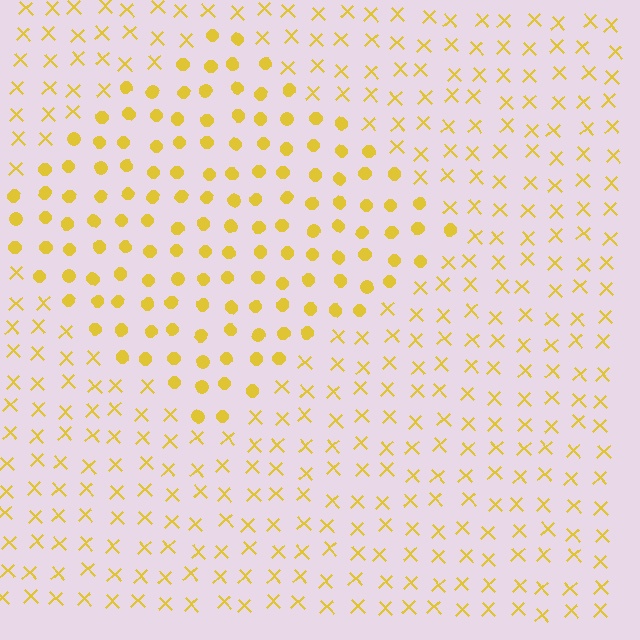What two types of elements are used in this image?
The image uses circles inside the diamond region and X marks outside it.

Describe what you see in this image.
The image is filled with small yellow elements arranged in a uniform grid. A diamond-shaped region contains circles, while the surrounding area contains X marks. The boundary is defined purely by the change in element shape.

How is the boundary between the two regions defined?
The boundary is defined by a change in element shape: circles inside vs. X marks outside. All elements share the same color and spacing.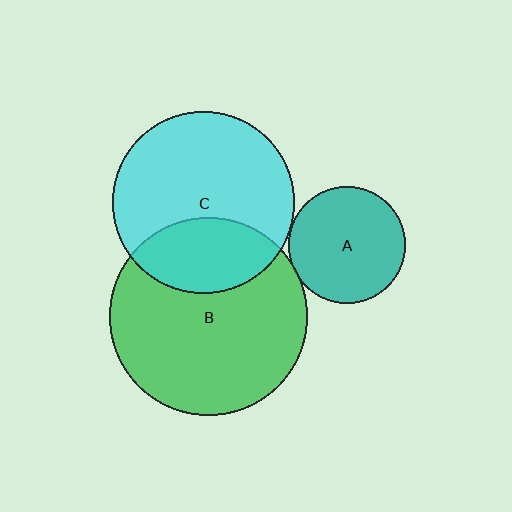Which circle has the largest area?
Circle B (green).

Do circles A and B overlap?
Yes.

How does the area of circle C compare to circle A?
Approximately 2.4 times.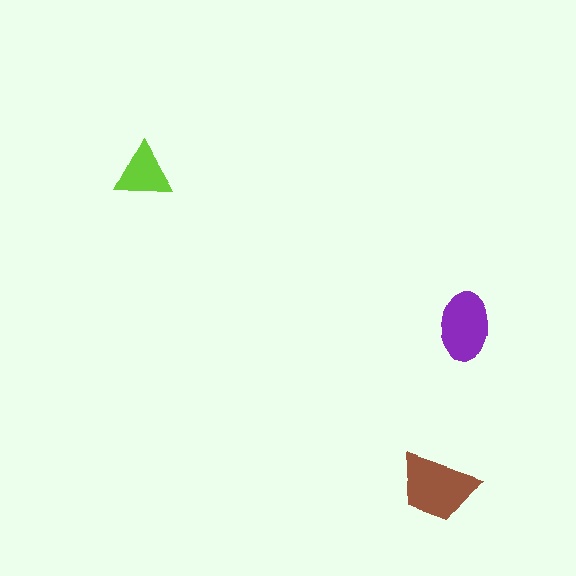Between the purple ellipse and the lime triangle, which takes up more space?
The purple ellipse.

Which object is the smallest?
The lime triangle.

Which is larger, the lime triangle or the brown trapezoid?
The brown trapezoid.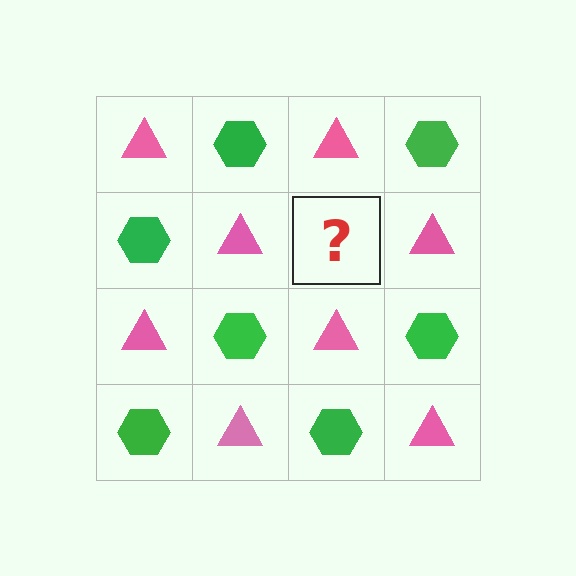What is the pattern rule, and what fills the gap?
The rule is that it alternates pink triangle and green hexagon in a checkerboard pattern. The gap should be filled with a green hexagon.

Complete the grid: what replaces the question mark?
The question mark should be replaced with a green hexagon.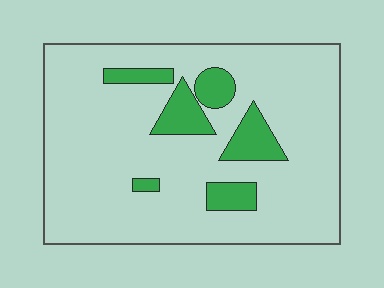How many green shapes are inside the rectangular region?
6.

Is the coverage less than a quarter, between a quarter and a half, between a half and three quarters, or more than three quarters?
Less than a quarter.